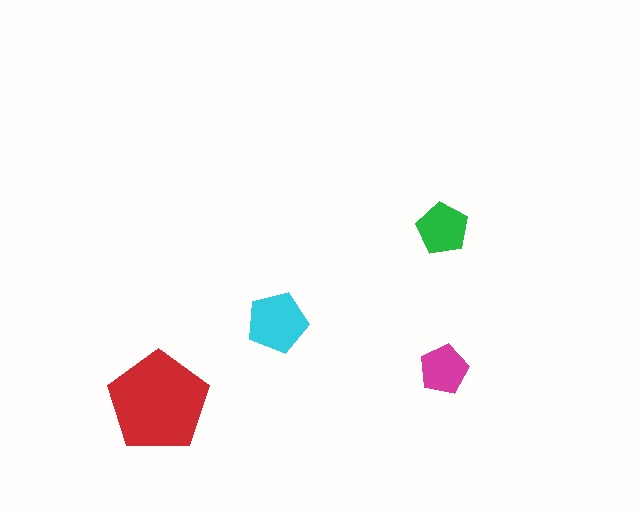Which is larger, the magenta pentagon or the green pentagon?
The green one.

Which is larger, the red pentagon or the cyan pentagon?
The red one.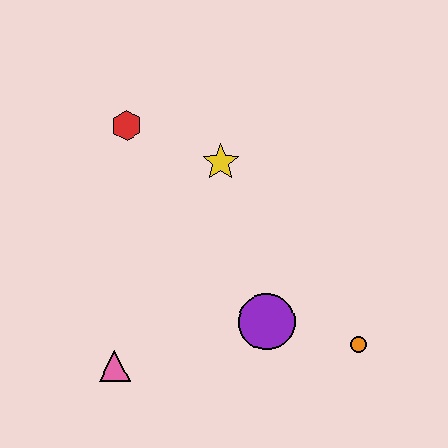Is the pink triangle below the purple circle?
Yes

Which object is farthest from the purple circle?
The red hexagon is farthest from the purple circle.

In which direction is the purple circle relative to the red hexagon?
The purple circle is below the red hexagon.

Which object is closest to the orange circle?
The purple circle is closest to the orange circle.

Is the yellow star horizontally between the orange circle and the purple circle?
No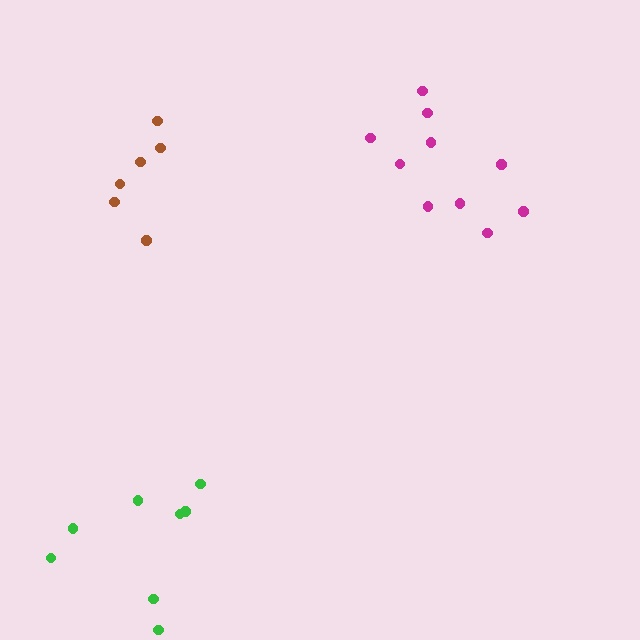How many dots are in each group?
Group 1: 10 dots, Group 2: 8 dots, Group 3: 6 dots (24 total).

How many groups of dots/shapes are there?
There are 3 groups.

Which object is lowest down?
The green cluster is bottommost.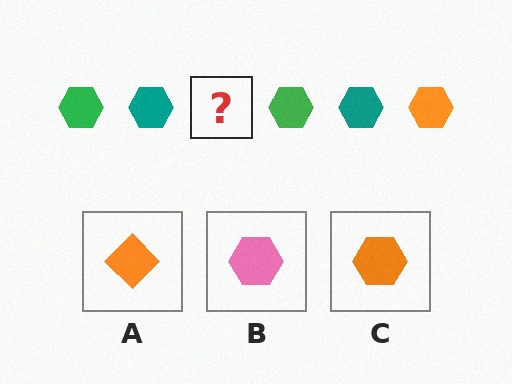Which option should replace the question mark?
Option C.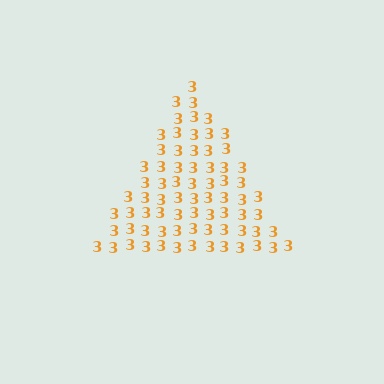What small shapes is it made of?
It is made of small digit 3's.